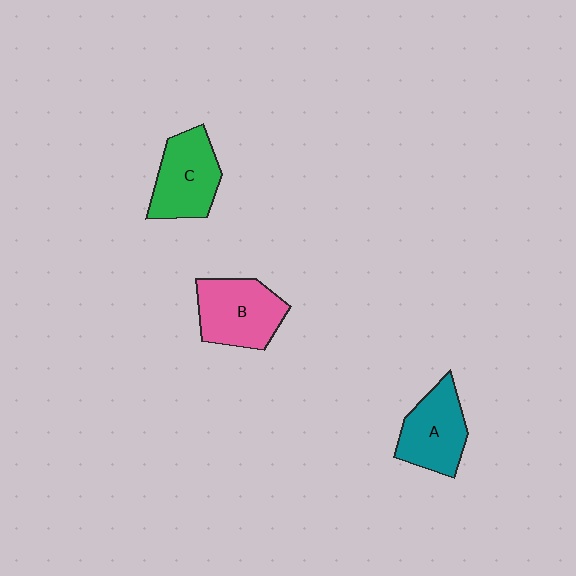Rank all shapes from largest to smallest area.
From largest to smallest: B (pink), C (green), A (teal).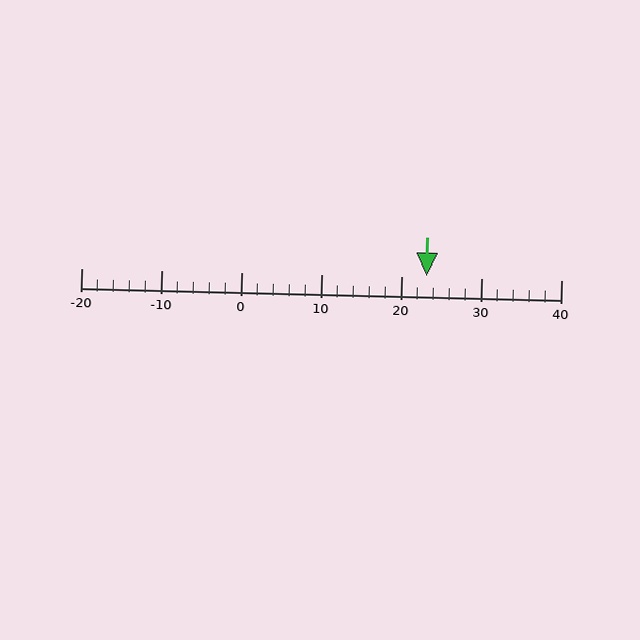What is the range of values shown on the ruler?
The ruler shows values from -20 to 40.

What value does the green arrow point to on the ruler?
The green arrow points to approximately 23.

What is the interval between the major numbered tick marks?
The major tick marks are spaced 10 units apart.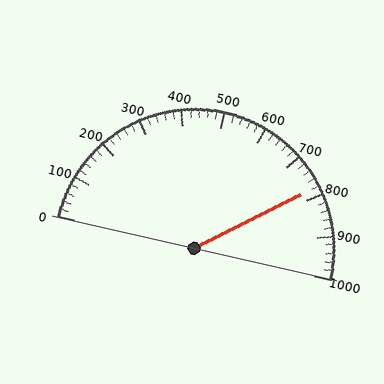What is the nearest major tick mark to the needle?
The nearest major tick mark is 800.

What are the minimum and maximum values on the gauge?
The gauge ranges from 0 to 1000.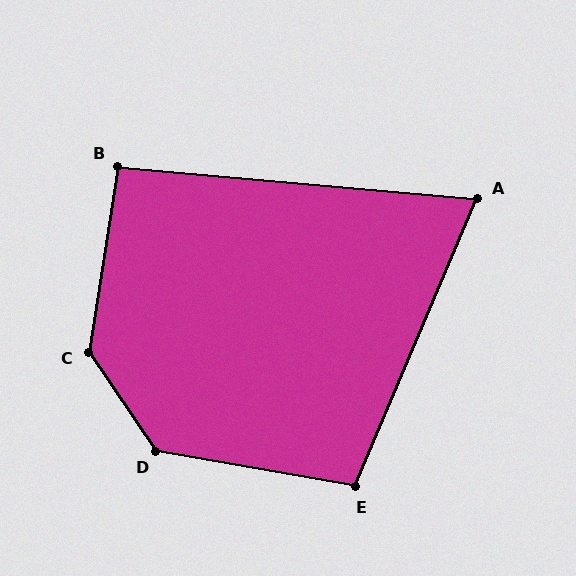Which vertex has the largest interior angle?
C, at approximately 137 degrees.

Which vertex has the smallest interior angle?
A, at approximately 72 degrees.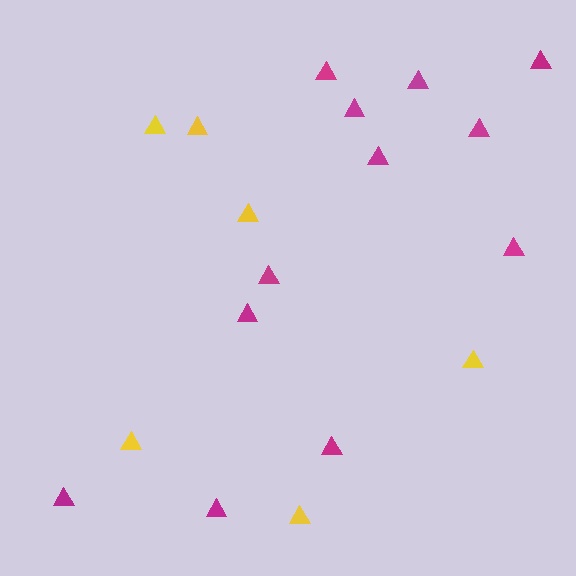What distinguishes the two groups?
There are 2 groups: one group of yellow triangles (6) and one group of magenta triangles (12).